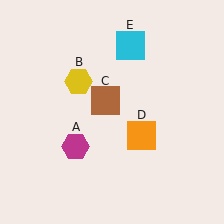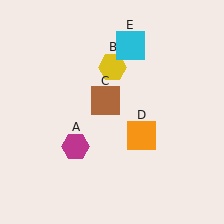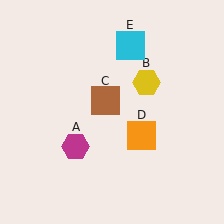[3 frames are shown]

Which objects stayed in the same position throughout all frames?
Magenta hexagon (object A) and brown square (object C) and orange square (object D) and cyan square (object E) remained stationary.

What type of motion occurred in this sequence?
The yellow hexagon (object B) rotated clockwise around the center of the scene.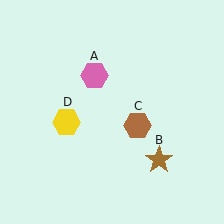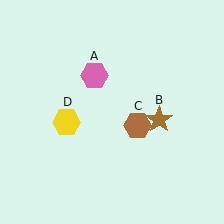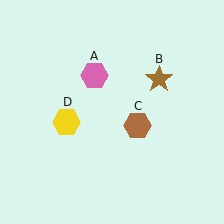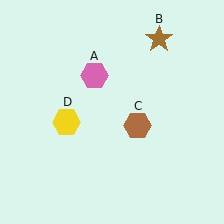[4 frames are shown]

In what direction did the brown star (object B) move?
The brown star (object B) moved up.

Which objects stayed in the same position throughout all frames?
Pink hexagon (object A) and brown hexagon (object C) and yellow hexagon (object D) remained stationary.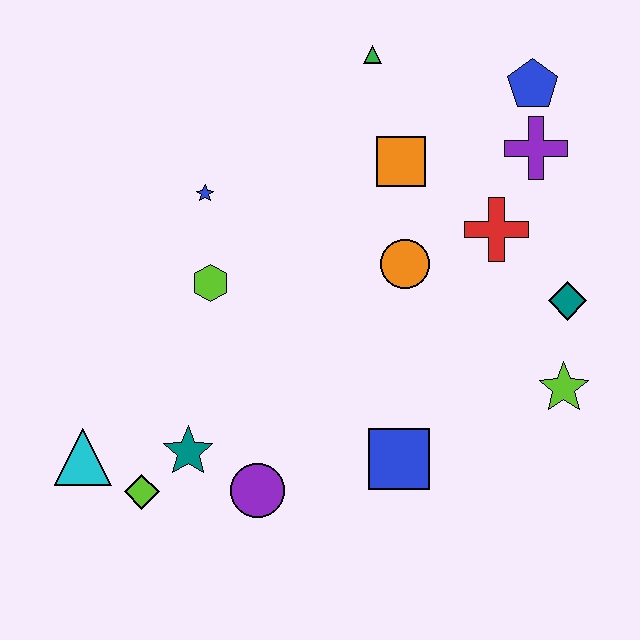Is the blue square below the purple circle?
No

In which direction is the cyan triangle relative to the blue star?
The cyan triangle is below the blue star.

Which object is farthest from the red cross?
The cyan triangle is farthest from the red cross.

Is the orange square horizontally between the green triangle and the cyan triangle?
No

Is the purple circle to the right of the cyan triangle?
Yes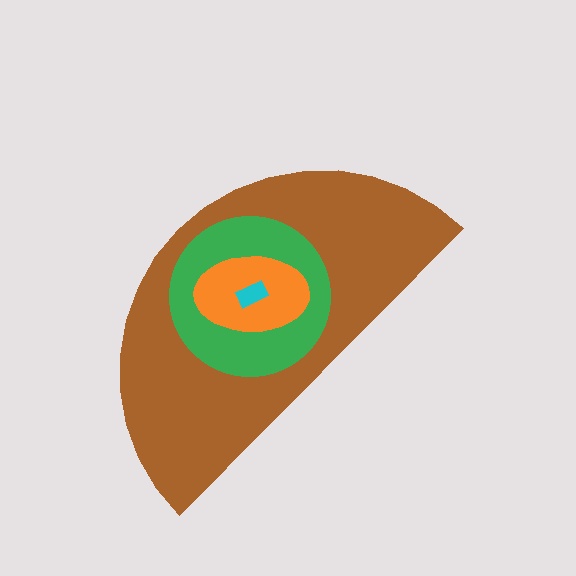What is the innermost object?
The cyan rectangle.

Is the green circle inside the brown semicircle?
Yes.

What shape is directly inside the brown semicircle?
The green circle.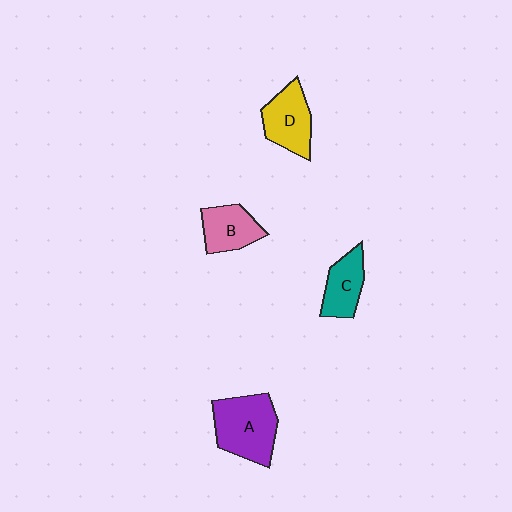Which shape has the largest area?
Shape A (purple).